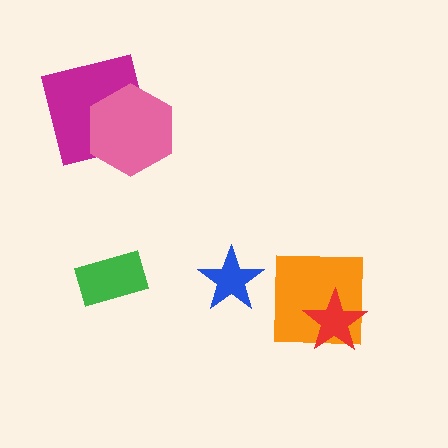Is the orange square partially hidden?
Yes, it is partially covered by another shape.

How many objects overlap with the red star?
1 object overlaps with the red star.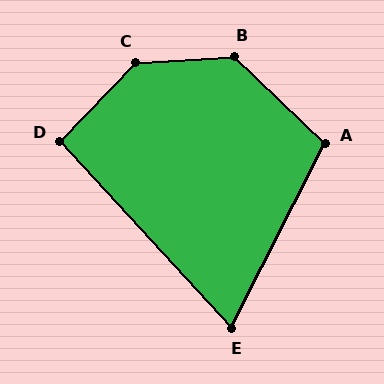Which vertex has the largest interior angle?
C, at approximately 137 degrees.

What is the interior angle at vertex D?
Approximately 94 degrees (approximately right).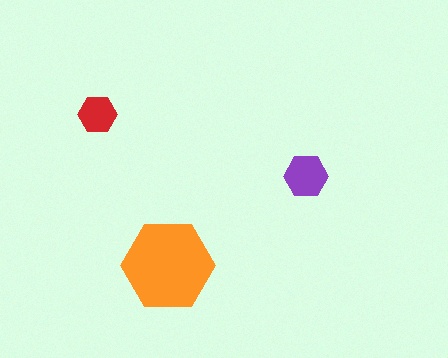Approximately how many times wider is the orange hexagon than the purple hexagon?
About 2 times wider.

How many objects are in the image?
There are 3 objects in the image.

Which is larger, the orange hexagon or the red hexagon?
The orange one.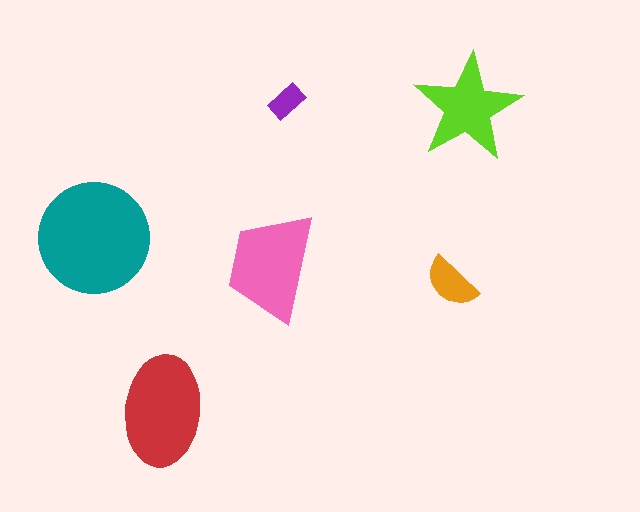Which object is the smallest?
The purple rectangle.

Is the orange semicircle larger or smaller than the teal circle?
Smaller.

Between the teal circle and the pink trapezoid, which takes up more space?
The teal circle.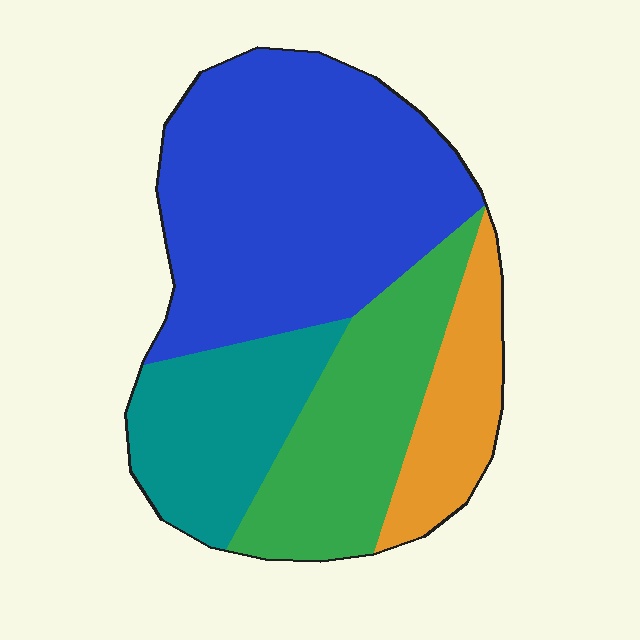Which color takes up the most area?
Blue, at roughly 45%.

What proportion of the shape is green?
Green covers 23% of the shape.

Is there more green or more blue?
Blue.